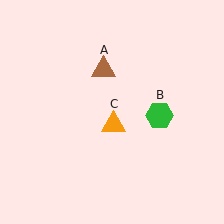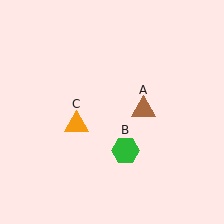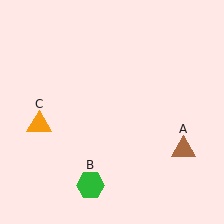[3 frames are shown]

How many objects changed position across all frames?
3 objects changed position: brown triangle (object A), green hexagon (object B), orange triangle (object C).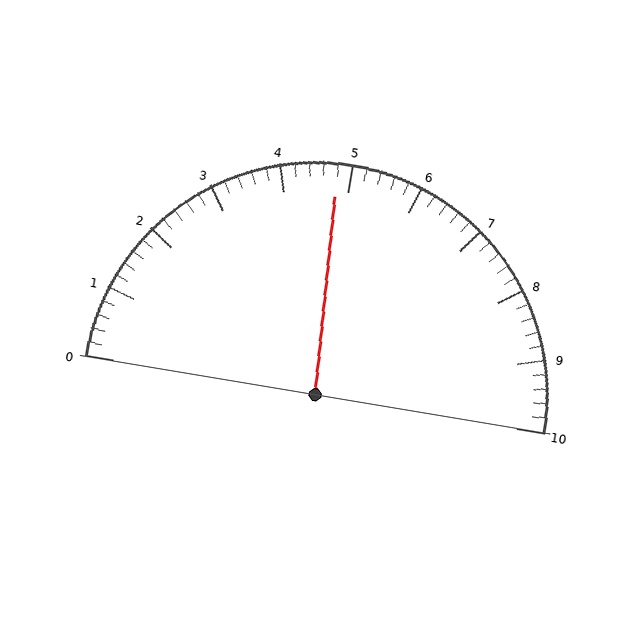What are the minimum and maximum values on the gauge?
The gauge ranges from 0 to 10.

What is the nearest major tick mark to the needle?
The nearest major tick mark is 5.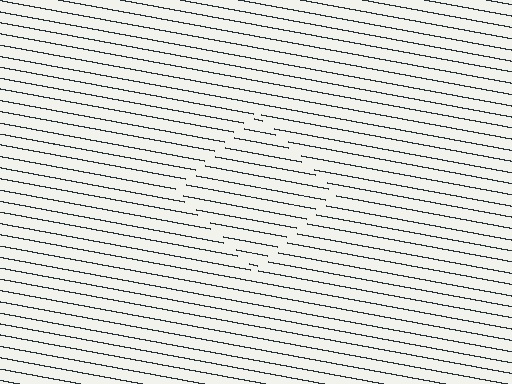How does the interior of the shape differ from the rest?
The interior of the shape contains the same grating, shifted by half a period — the contour is defined by the phase discontinuity where line-ends from the inner and outer gratings abut.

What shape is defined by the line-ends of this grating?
An illusory square. The interior of the shape contains the same grating, shifted by half a period — the contour is defined by the phase discontinuity where line-ends from the inner and outer gratings abut.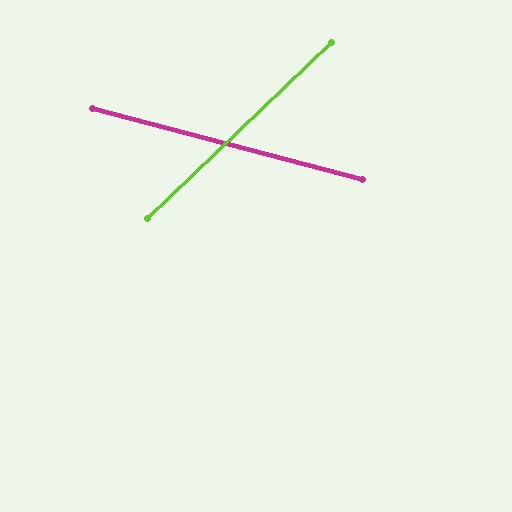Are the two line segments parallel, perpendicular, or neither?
Neither parallel nor perpendicular — they differ by about 59°.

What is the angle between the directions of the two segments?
Approximately 59 degrees.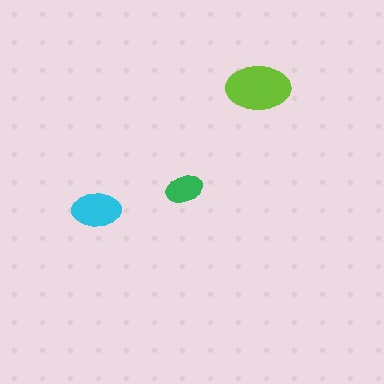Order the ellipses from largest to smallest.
the lime one, the cyan one, the green one.